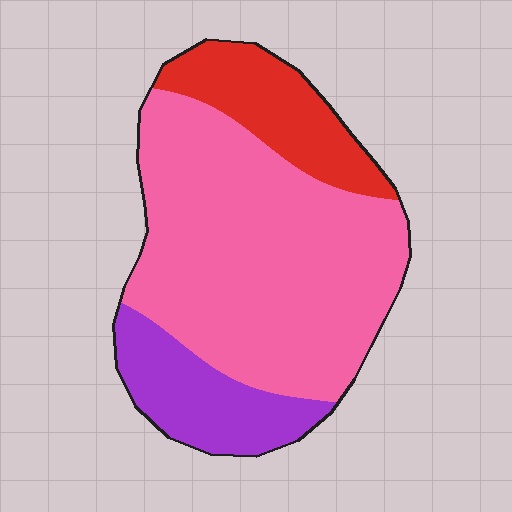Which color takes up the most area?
Pink, at roughly 65%.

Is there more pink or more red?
Pink.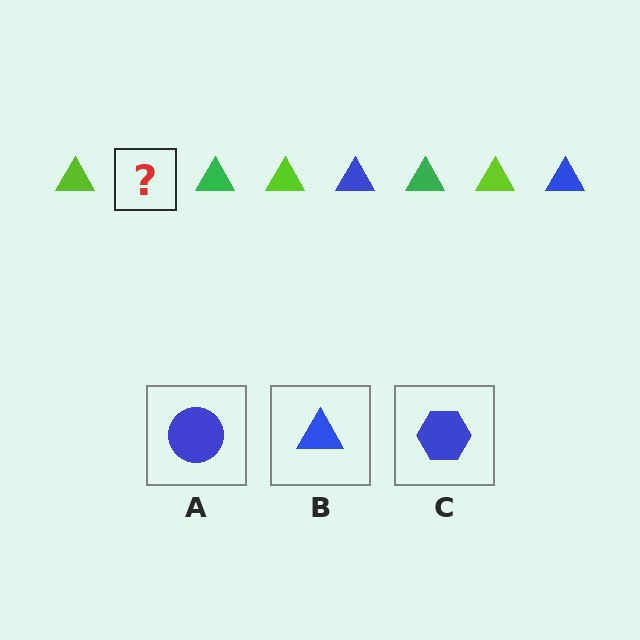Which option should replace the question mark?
Option B.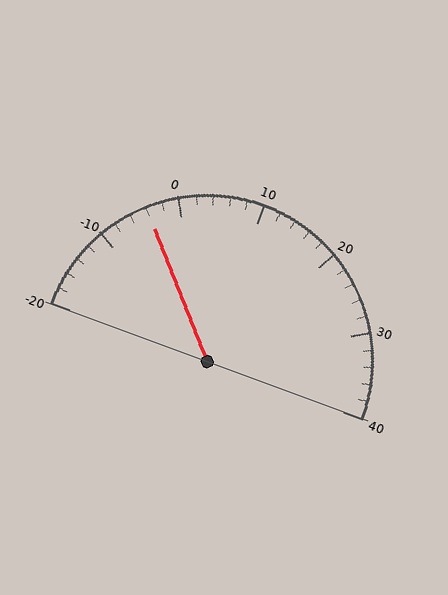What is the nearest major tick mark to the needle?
The nearest major tick mark is 0.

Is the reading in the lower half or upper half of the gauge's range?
The reading is in the lower half of the range (-20 to 40).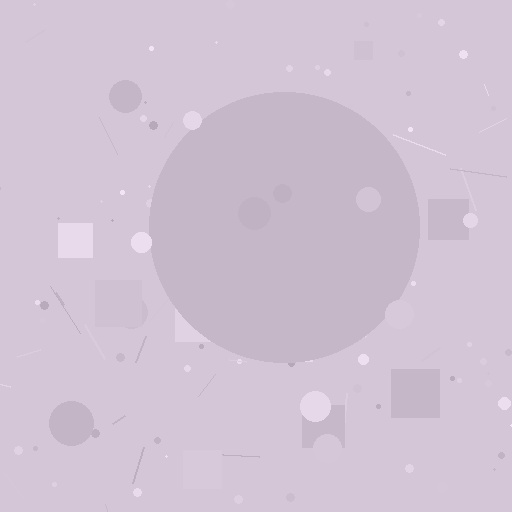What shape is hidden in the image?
A circle is hidden in the image.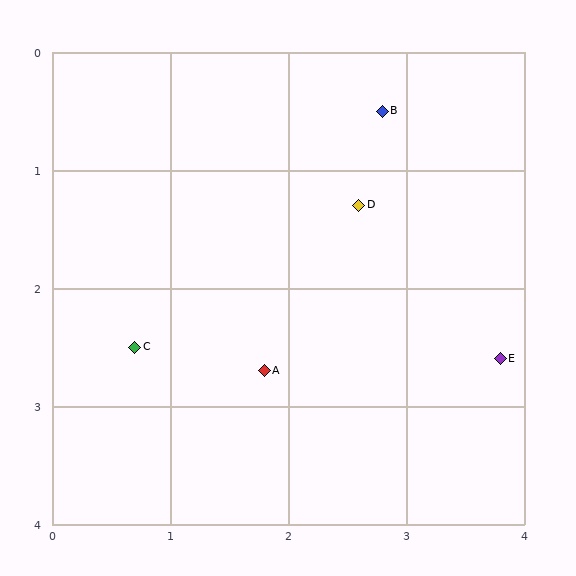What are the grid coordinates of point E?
Point E is at approximately (3.8, 2.6).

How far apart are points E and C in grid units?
Points E and C are about 3.1 grid units apart.